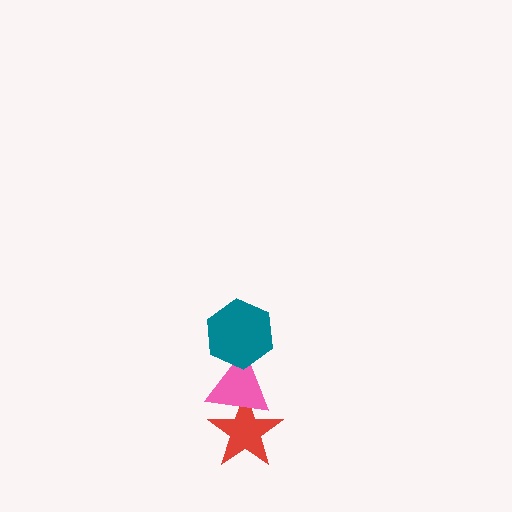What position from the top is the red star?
The red star is 3rd from the top.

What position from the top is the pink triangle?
The pink triangle is 2nd from the top.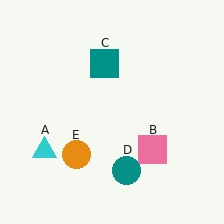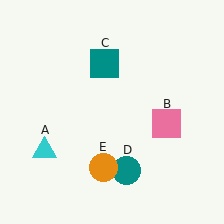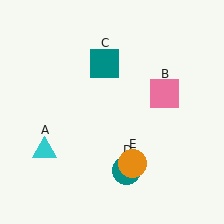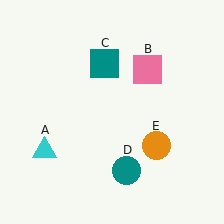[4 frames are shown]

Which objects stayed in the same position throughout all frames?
Cyan triangle (object A) and teal square (object C) and teal circle (object D) remained stationary.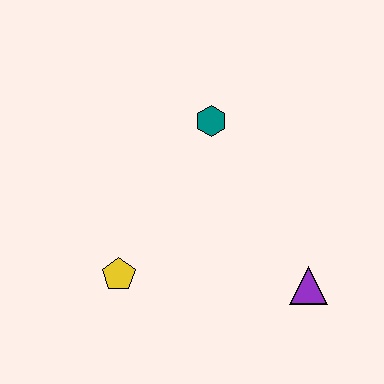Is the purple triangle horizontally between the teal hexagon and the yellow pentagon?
No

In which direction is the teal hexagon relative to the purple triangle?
The teal hexagon is above the purple triangle.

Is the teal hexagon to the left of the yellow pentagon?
No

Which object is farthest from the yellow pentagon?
The purple triangle is farthest from the yellow pentagon.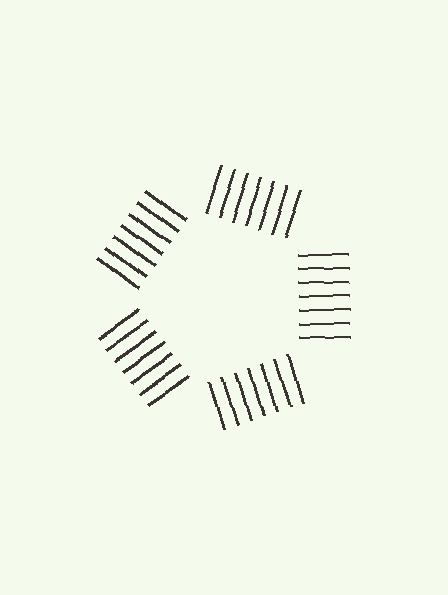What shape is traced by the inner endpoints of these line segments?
An illusory pentagon — the line segments terminate on its edges but no continuous stroke is drawn.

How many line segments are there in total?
35 — 7 along each of the 5 edges.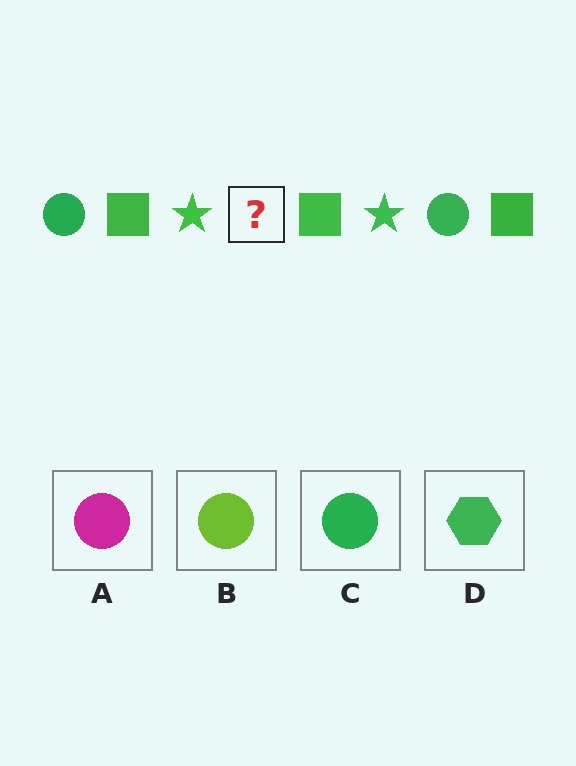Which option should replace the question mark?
Option C.